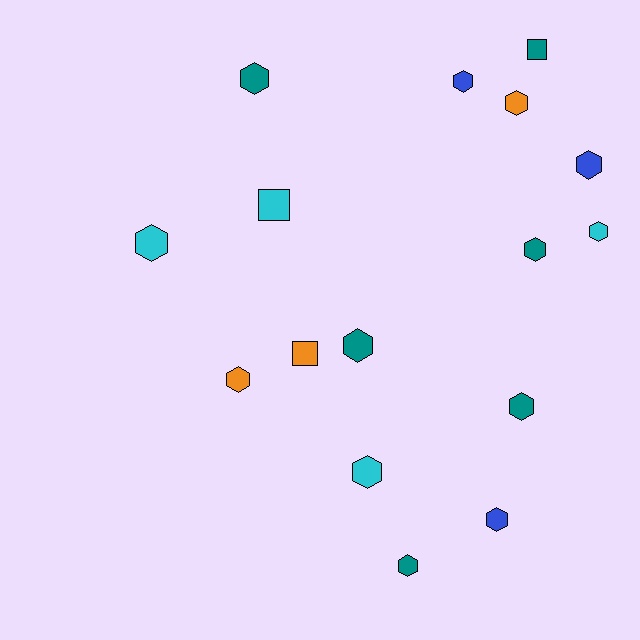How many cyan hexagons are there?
There are 3 cyan hexagons.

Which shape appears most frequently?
Hexagon, with 13 objects.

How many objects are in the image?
There are 16 objects.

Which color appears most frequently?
Teal, with 6 objects.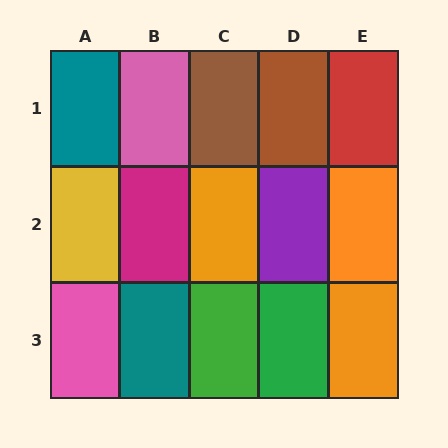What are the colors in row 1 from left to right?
Teal, pink, brown, brown, red.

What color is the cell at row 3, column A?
Pink.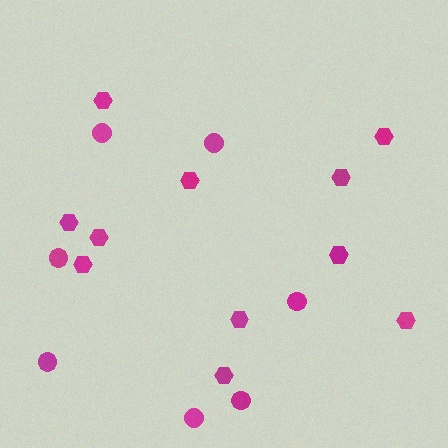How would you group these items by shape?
There are 2 groups: one group of hexagons (11) and one group of circles (7).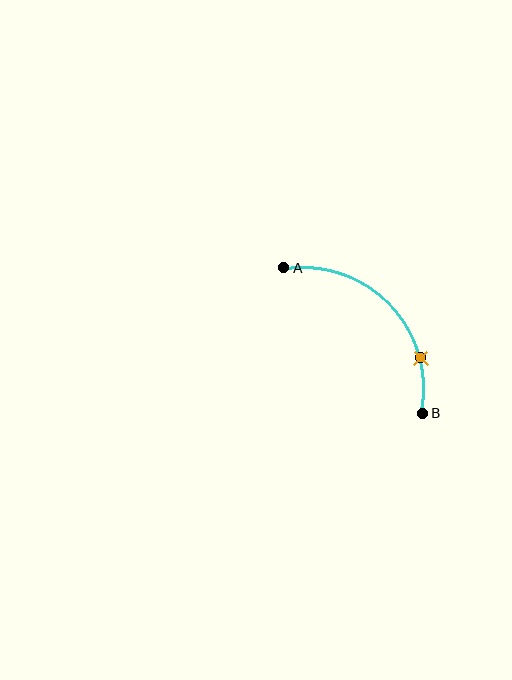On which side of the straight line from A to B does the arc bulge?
The arc bulges above and to the right of the straight line connecting A and B.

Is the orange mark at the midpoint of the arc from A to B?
No. The orange mark lies on the arc but is closer to endpoint B. The arc midpoint would be at the point on the curve equidistant along the arc from both A and B.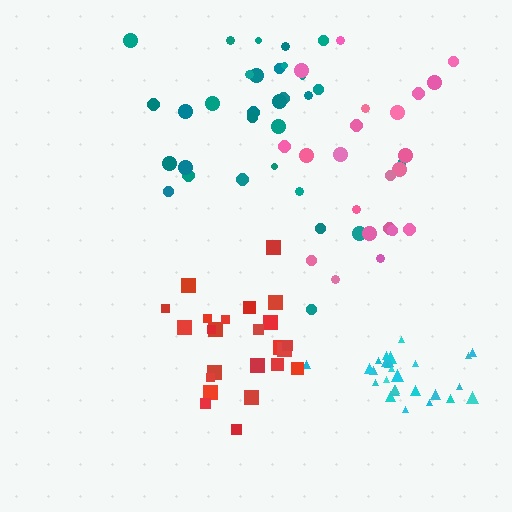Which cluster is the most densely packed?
Cyan.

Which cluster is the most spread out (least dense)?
Teal.